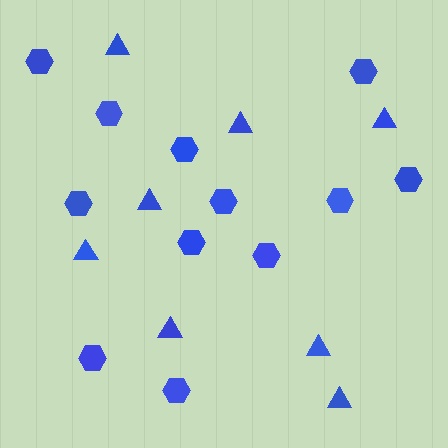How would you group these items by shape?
There are 2 groups: one group of hexagons (12) and one group of triangles (8).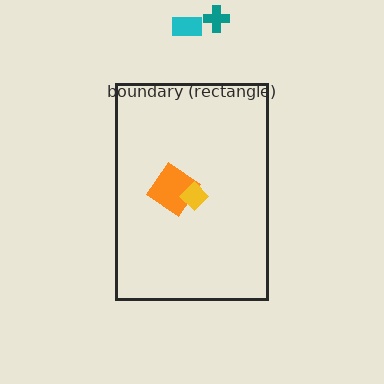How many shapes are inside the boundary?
2 inside, 2 outside.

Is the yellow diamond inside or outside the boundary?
Inside.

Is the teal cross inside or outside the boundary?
Outside.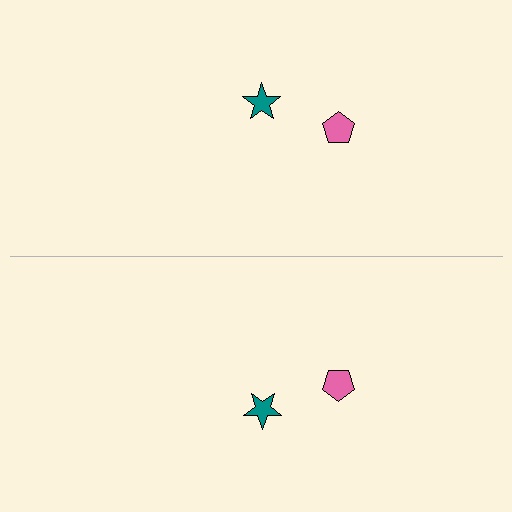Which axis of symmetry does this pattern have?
The pattern has a horizontal axis of symmetry running through the center of the image.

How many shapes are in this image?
There are 4 shapes in this image.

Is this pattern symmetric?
Yes, this pattern has bilateral (reflection) symmetry.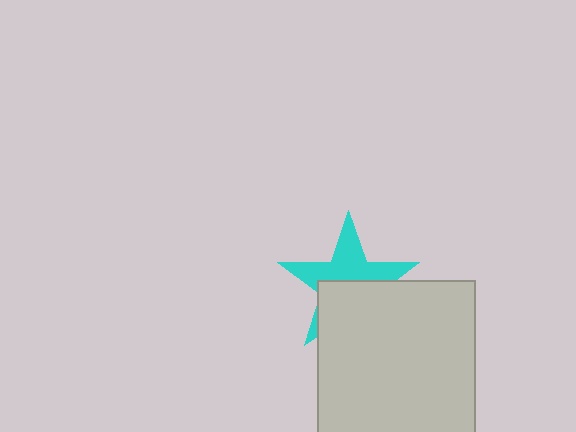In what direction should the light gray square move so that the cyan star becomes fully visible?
The light gray square should move down. That is the shortest direction to clear the overlap and leave the cyan star fully visible.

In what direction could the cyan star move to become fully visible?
The cyan star could move up. That would shift it out from behind the light gray square entirely.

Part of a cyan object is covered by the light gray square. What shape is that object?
It is a star.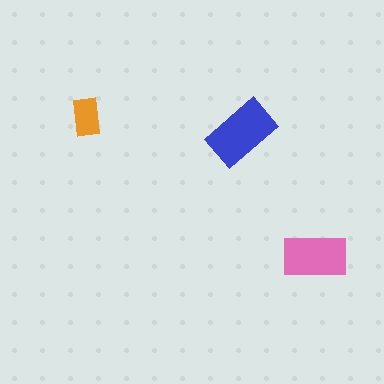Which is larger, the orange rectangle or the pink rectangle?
The pink one.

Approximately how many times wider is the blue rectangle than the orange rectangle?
About 2 times wider.